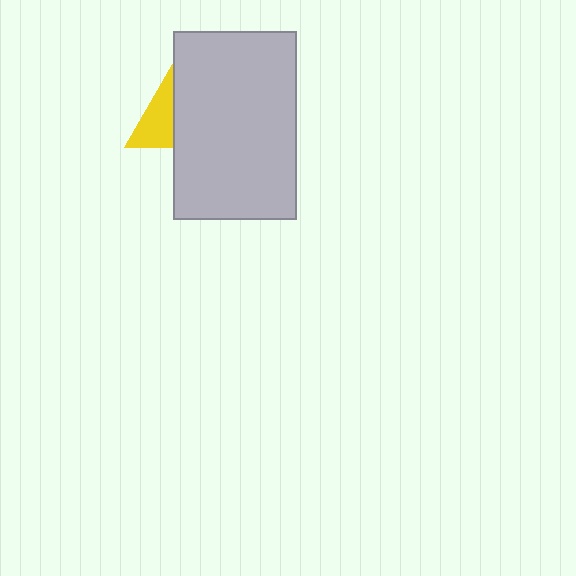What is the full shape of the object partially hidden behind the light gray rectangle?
The partially hidden object is a yellow triangle.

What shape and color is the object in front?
The object in front is a light gray rectangle.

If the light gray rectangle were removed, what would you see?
You would see the complete yellow triangle.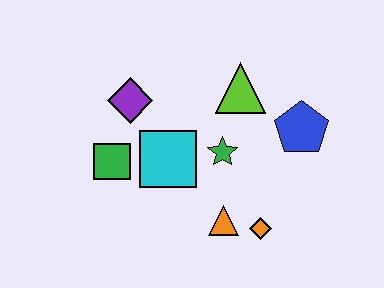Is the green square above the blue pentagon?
No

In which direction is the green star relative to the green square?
The green star is to the right of the green square.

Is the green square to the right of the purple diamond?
No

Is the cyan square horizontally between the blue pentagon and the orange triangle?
No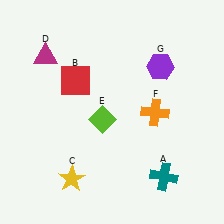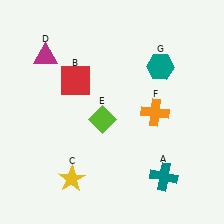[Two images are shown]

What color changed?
The hexagon (G) changed from purple in Image 1 to teal in Image 2.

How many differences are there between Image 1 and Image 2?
There is 1 difference between the two images.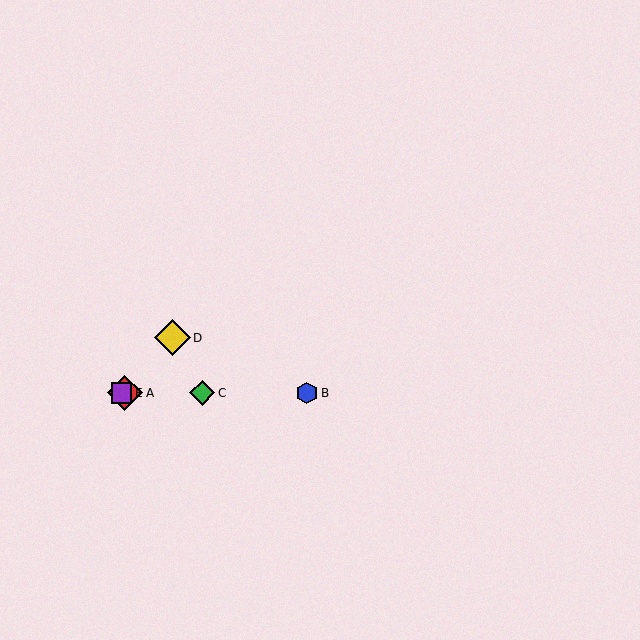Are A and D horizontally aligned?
No, A is at y≈393 and D is at y≈338.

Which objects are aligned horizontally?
Objects A, B, C, E are aligned horizontally.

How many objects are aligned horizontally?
4 objects (A, B, C, E) are aligned horizontally.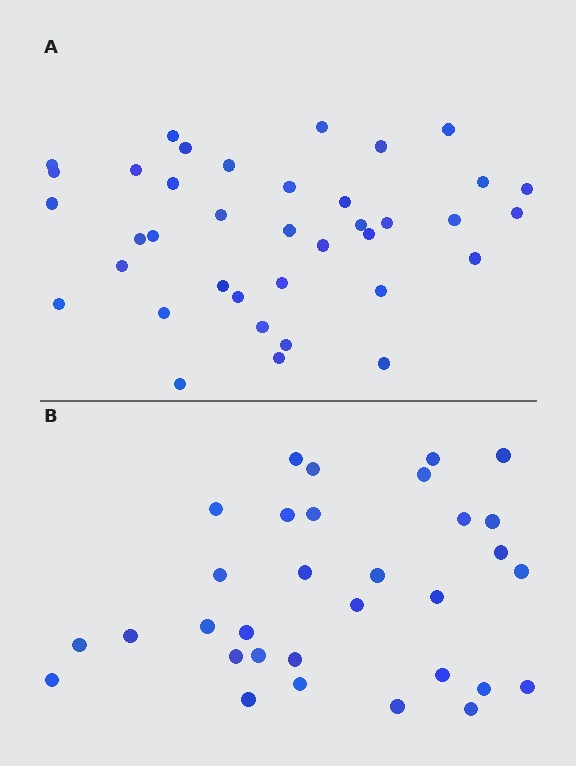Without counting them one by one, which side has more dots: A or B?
Region A (the top region) has more dots.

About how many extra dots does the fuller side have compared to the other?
Region A has about 6 more dots than region B.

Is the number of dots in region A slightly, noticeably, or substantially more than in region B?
Region A has only slightly more — the two regions are fairly close. The ratio is roughly 1.2 to 1.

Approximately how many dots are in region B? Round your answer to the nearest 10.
About 30 dots. (The exact count is 32, which rounds to 30.)